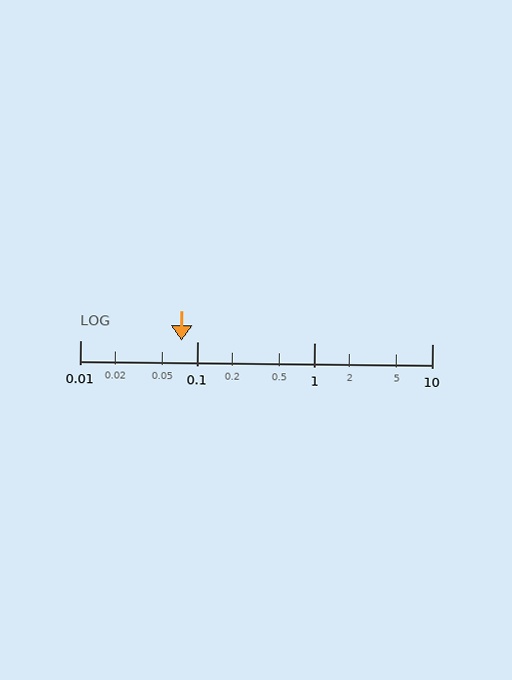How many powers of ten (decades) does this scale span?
The scale spans 3 decades, from 0.01 to 10.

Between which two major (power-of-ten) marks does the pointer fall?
The pointer is between 0.01 and 0.1.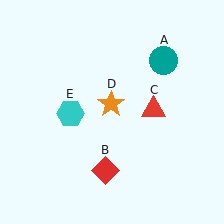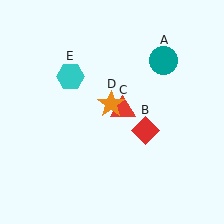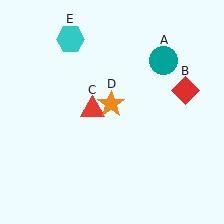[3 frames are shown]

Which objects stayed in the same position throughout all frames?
Teal circle (object A) and orange star (object D) remained stationary.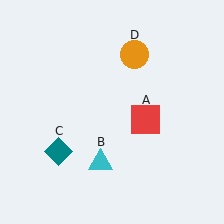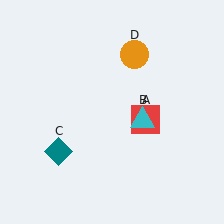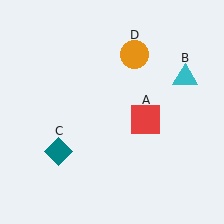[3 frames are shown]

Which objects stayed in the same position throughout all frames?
Red square (object A) and teal diamond (object C) and orange circle (object D) remained stationary.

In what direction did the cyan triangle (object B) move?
The cyan triangle (object B) moved up and to the right.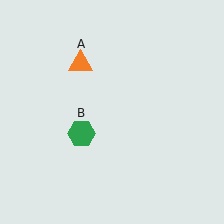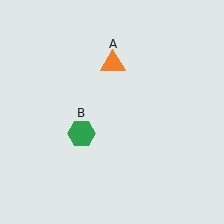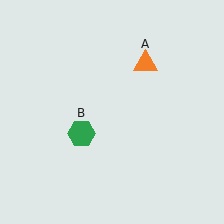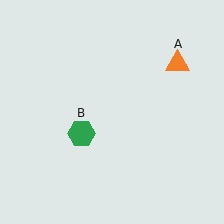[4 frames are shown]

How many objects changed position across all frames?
1 object changed position: orange triangle (object A).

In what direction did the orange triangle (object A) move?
The orange triangle (object A) moved right.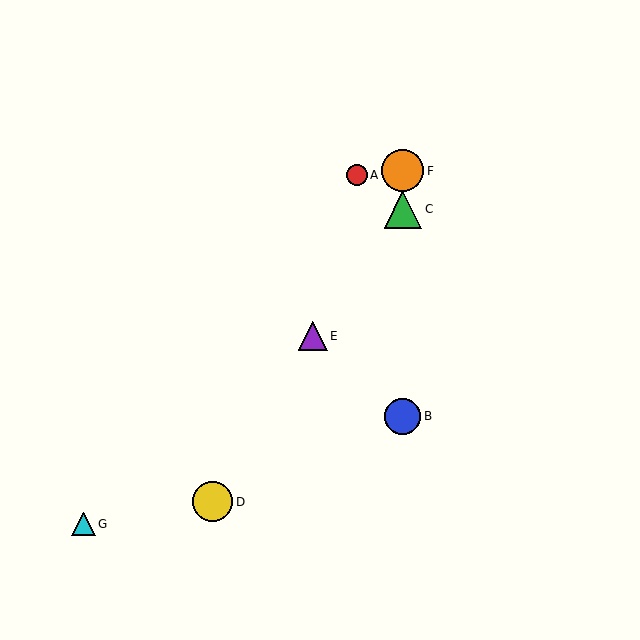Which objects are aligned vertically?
Objects B, C, F are aligned vertically.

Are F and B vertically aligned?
Yes, both are at x≈403.